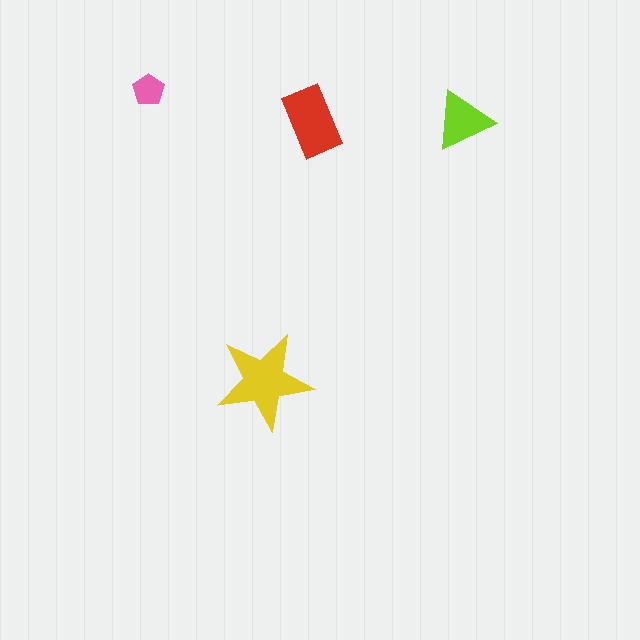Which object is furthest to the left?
The pink pentagon is leftmost.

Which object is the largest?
The yellow star.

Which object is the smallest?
The pink pentagon.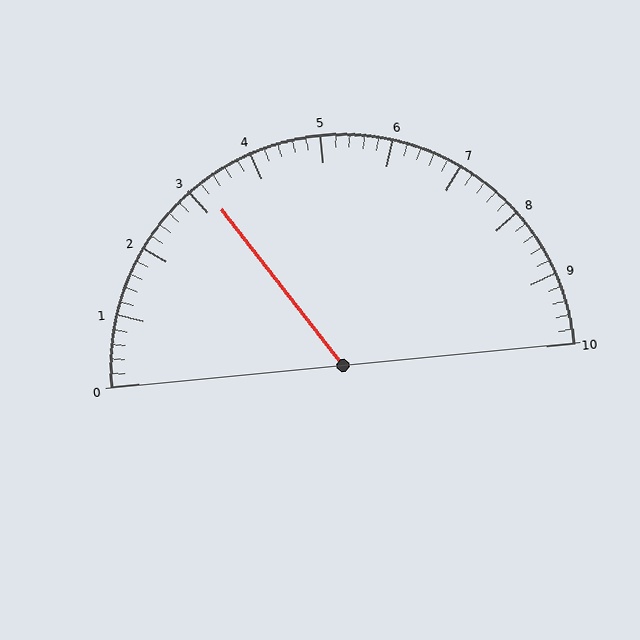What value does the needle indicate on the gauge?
The needle indicates approximately 3.2.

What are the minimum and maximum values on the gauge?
The gauge ranges from 0 to 10.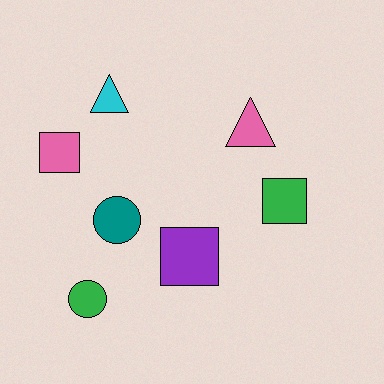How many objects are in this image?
There are 7 objects.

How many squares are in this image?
There are 3 squares.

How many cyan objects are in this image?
There is 1 cyan object.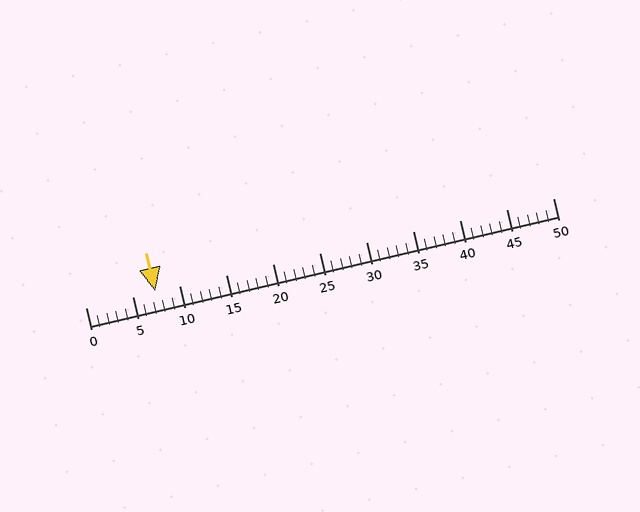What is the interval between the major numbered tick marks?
The major tick marks are spaced 5 units apart.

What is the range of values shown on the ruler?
The ruler shows values from 0 to 50.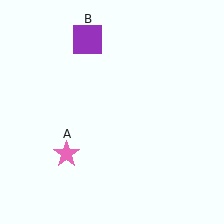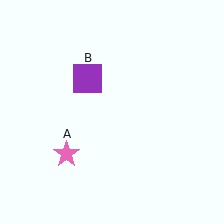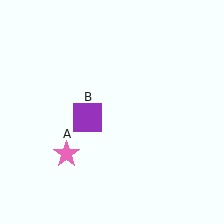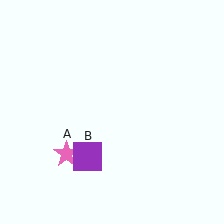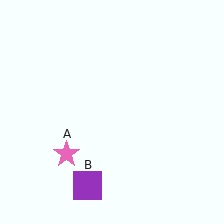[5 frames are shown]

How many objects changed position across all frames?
1 object changed position: purple square (object B).